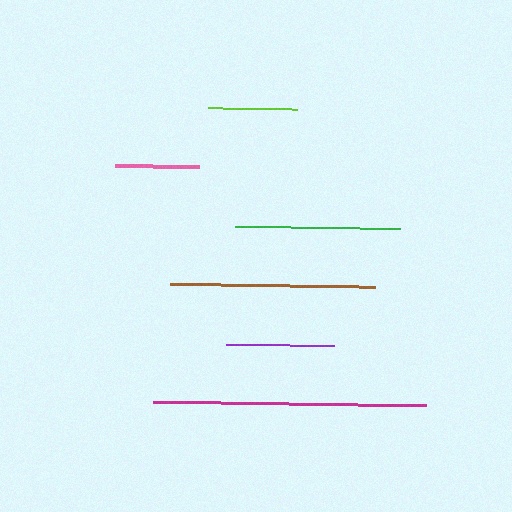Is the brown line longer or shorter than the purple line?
The brown line is longer than the purple line.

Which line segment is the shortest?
The pink line is the shortest at approximately 84 pixels.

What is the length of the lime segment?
The lime segment is approximately 90 pixels long.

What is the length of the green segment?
The green segment is approximately 165 pixels long.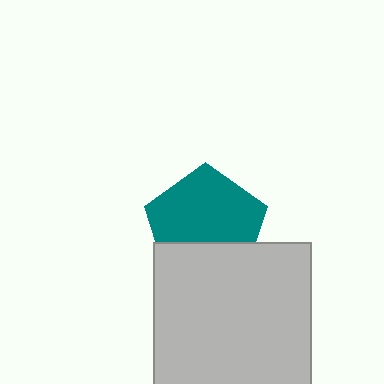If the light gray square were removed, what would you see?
You would see the complete teal pentagon.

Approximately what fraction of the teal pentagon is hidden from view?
Roughly 34% of the teal pentagon is hidden behind the light gray square.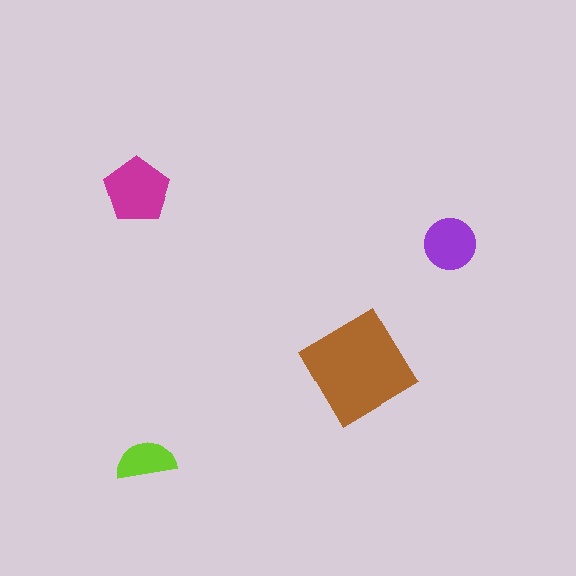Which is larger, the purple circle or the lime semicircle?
The purple circle.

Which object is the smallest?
The lime semicircle.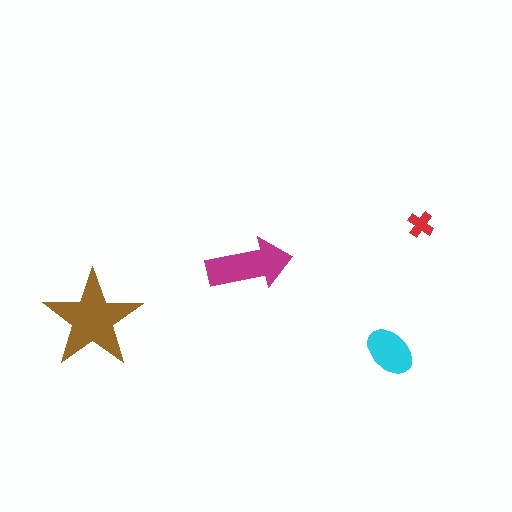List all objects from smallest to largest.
The red cross, the cyan ellipse, the magenta arrow, the brown star.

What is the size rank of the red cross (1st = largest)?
4th.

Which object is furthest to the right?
The red cross is rightmost.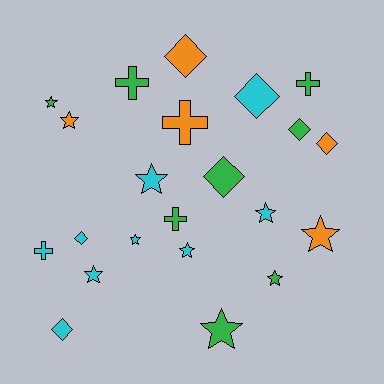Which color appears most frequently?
Cyan, with 9 objects.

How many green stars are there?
There are 3 green stars.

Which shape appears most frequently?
Star, with 10 objects.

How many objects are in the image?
There are 22 objects.